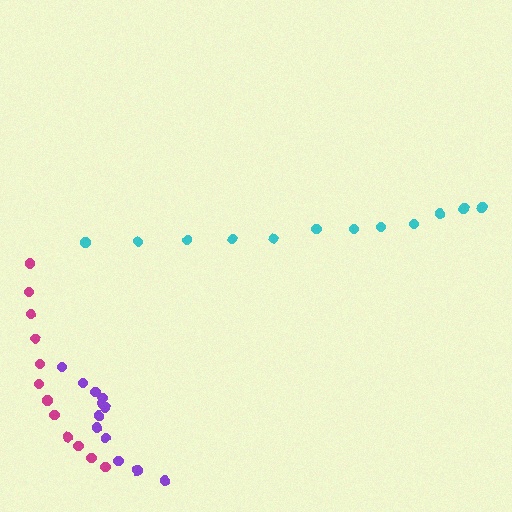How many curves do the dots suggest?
There are 3 distinct paths.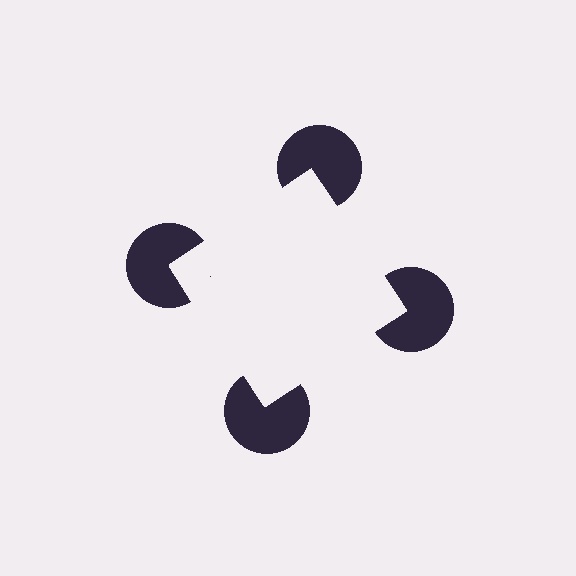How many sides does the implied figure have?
4 sides.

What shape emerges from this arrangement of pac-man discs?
An illusory square — its edges are inferred from the aligned wedge cuts in the pac-man discs, not physically drawn.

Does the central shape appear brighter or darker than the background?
It typically appears slightly brighter than the background, even though no actual brightness change is drawn.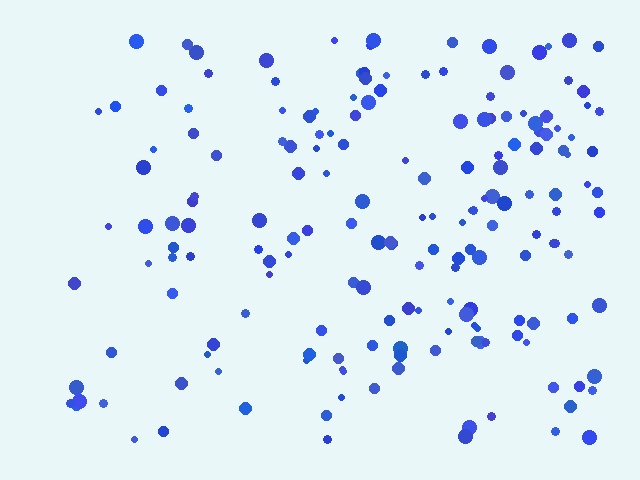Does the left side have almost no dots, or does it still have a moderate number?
Still a moderate number, just noticeably fewer than the right.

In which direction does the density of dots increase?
From left to right, with the right side densest.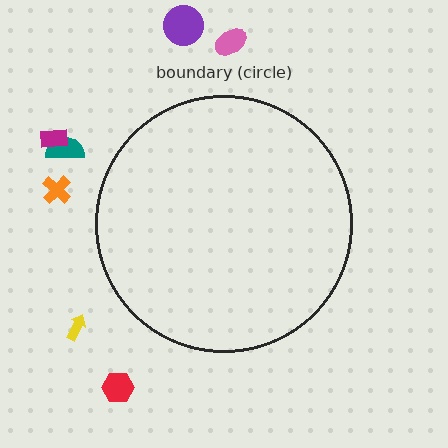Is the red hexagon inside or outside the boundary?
Outside.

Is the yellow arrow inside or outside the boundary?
Outside.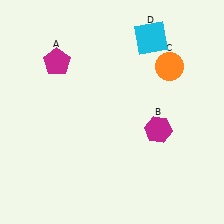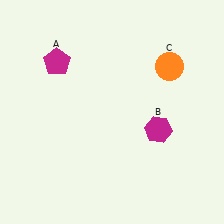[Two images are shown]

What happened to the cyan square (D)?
The cyan square (D) was removed in Image 2. It was in the top-right area of Image 1.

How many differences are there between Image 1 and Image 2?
There is 1 difference between the two images.